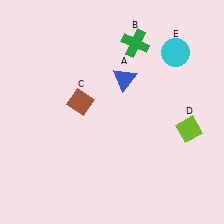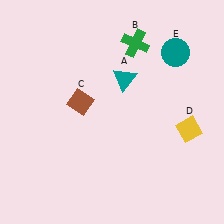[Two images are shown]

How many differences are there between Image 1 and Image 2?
There are 3 differences between the two images.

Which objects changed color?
A changed from blue to teal. D changed from lime to yellow. E changed from cyan to teal.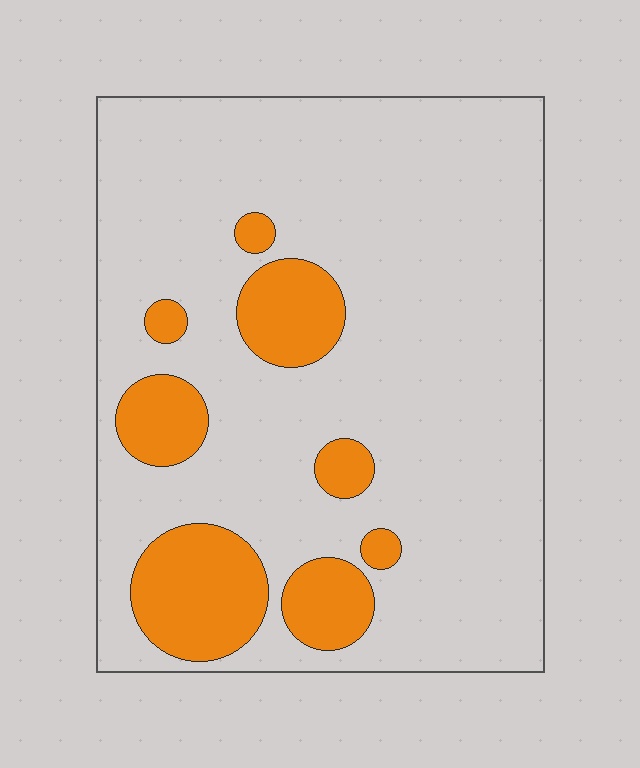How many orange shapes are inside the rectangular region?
8.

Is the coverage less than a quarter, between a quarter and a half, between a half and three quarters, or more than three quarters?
Less than a quarter.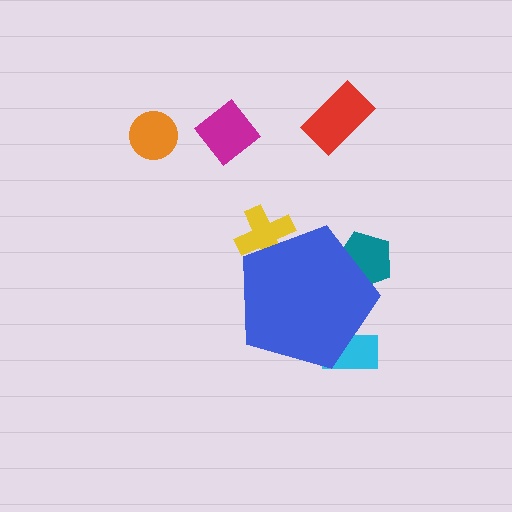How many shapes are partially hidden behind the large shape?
3 shapes are partially hidden.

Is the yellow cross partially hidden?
Yes, the yellow cross is partially hidden behind the blue pentagon.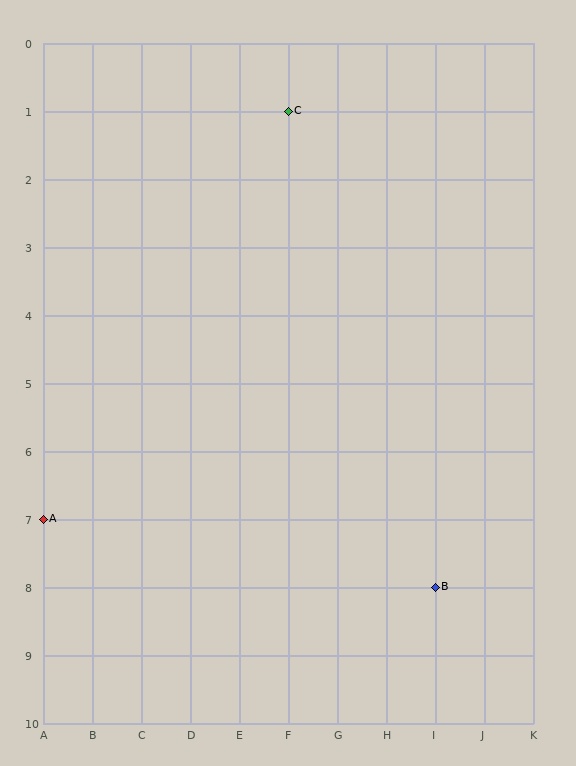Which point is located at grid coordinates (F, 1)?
Point C is at (F, 1).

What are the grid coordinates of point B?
Point B is at grid coordinates (I, 8).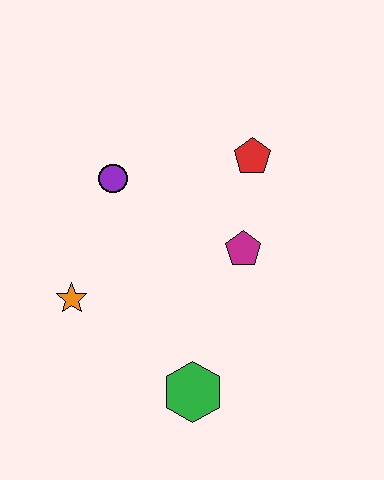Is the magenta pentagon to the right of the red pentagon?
No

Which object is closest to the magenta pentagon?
The red pentagon is closest to the magenta pentagon.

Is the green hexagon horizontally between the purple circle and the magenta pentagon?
Yes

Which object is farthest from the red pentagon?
The green hexagon is farthest from the red pentagon.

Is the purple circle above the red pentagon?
No